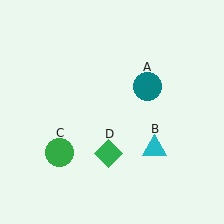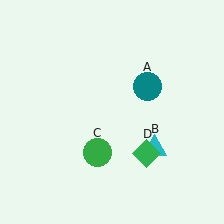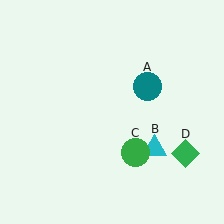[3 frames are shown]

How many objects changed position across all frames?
2 objects changed position: green circle (object C), green diamond (object D).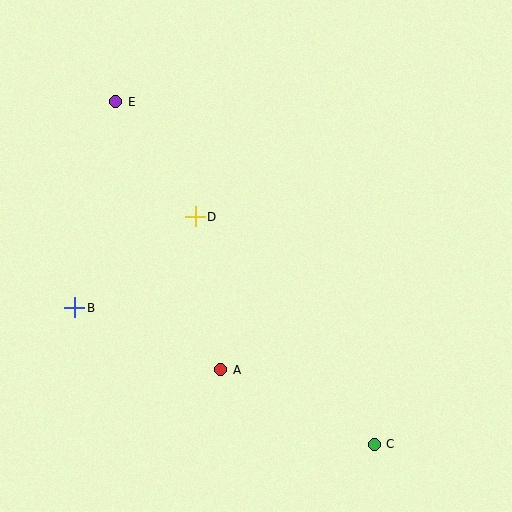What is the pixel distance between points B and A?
The distance between B and A is 159 pixels.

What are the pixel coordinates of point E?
Point E is at (116, 102).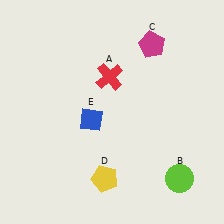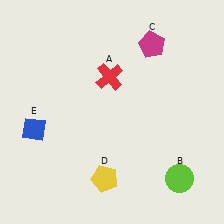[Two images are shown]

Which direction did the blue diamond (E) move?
The blue diamond (E) moved left.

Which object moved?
The blue diamond (E) moved left.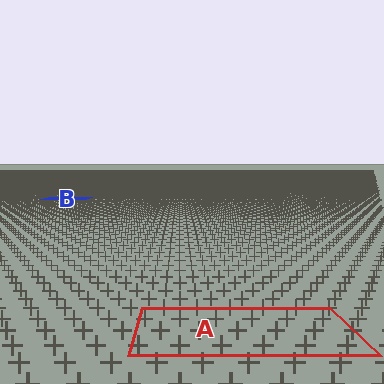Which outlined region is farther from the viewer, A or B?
Region B is farther from the viewer — the texture elements inside it appear smaller and more densely packed.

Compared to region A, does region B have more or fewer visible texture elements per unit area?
Region B has more texture elements per unit area — they are packed more densely because it is farther away.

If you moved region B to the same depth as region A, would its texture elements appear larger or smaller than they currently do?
They would appear larger. At a closer depth, the same texture elements are projected at a bigger on-screen size.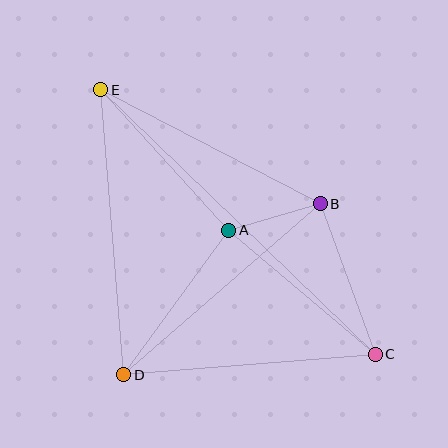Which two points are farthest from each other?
Points C and E are farthest from each other.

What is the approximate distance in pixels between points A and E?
The distance between A and E is approximately 190 pixels.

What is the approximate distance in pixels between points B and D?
The distance between B and D is approximately 261 pixels.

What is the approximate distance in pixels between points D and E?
The distance between D and E is approximately 285 pixels.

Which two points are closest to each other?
Points A and B are closest to each other.